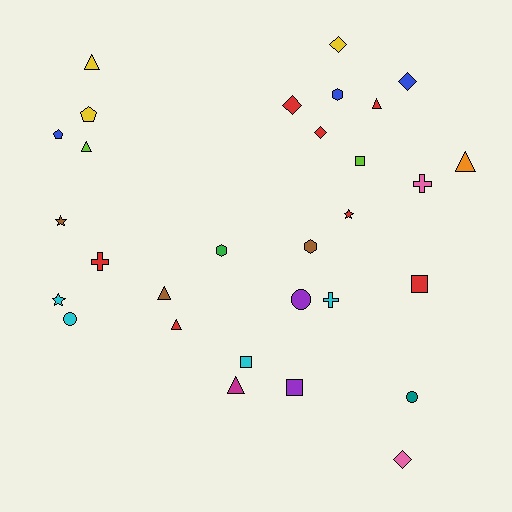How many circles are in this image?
There are 3 circles.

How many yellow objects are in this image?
There are 3 yellow objects.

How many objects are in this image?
There are 30 objects.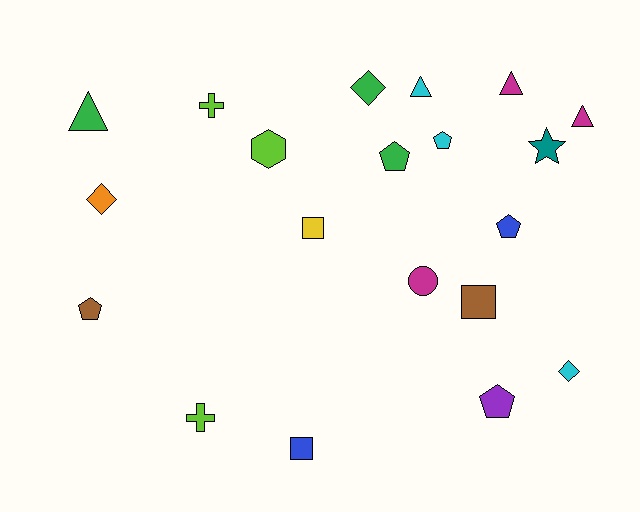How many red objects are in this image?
There are no red objects.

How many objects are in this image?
There are 20 objects.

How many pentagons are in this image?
There are 5 pentagons.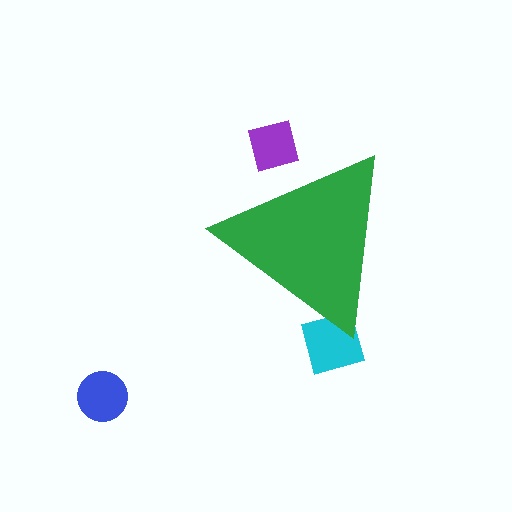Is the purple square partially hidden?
Yes, the purple square is partially hidden behind the green triangle.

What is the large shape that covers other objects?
A green triangle.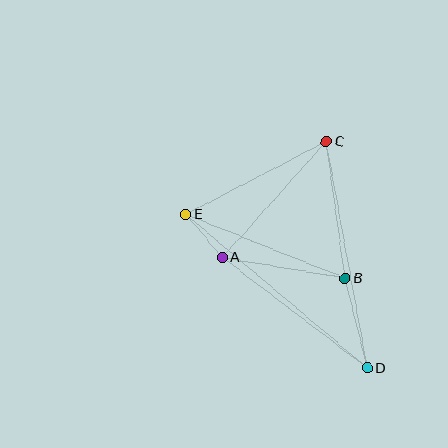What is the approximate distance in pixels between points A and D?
The distance between A and D is approximately 182 pixels.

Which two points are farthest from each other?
Points D and E are farthest from each other.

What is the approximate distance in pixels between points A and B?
The distance between A and B is approximately 125 pixels.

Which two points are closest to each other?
Points A and E are closest to each other.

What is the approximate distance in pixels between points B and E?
The distance between B and E is approximately 171 pixels.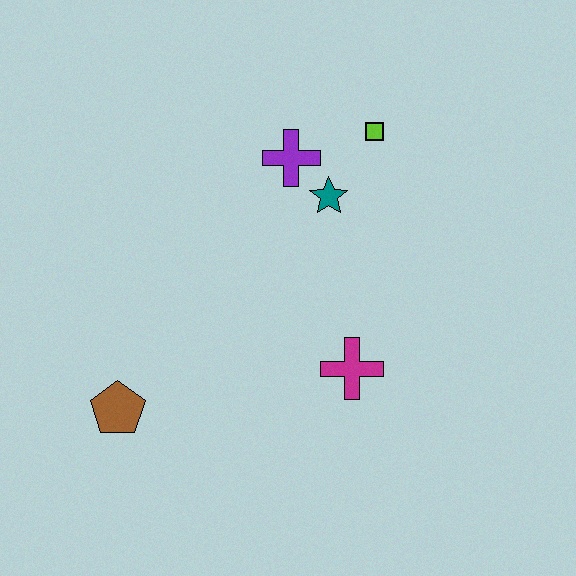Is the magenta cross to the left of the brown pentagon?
No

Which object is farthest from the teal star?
The brown pentagon is farthest from the teal star.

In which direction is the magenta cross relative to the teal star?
The magenta cross is below the teal star.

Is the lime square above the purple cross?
Yes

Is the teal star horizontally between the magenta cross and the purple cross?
Yes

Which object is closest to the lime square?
The teal star is closest to the lime square.